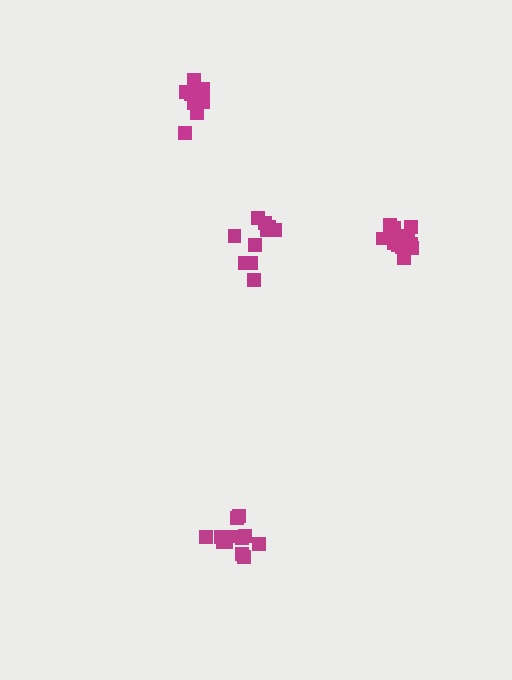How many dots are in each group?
Group 1: 12 dots, Group 2: 13 dots, Group 3: 10 dots, Group 4: 10 dots (45 total).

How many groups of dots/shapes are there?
There are 4 groups.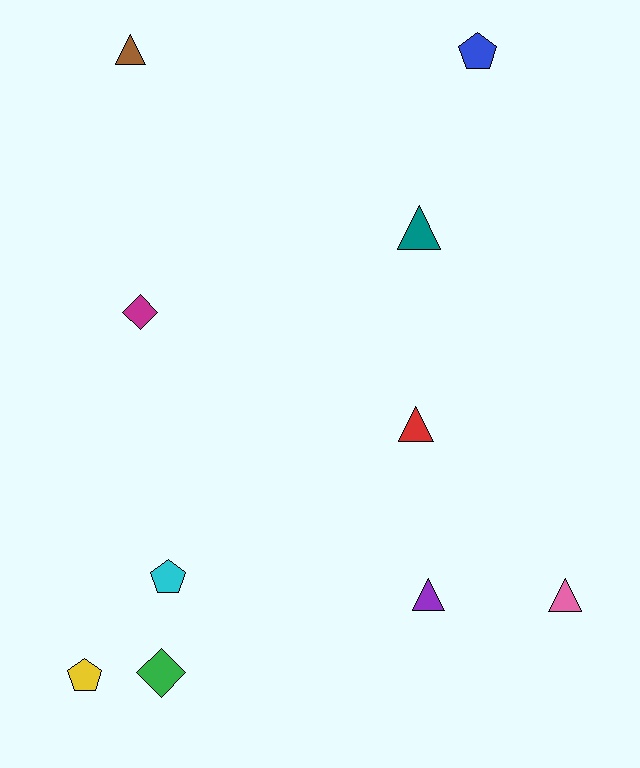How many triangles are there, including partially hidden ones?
There are 5 triangles.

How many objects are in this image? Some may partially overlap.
There are 10 objects.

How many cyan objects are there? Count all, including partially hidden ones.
There is 1 cyan object.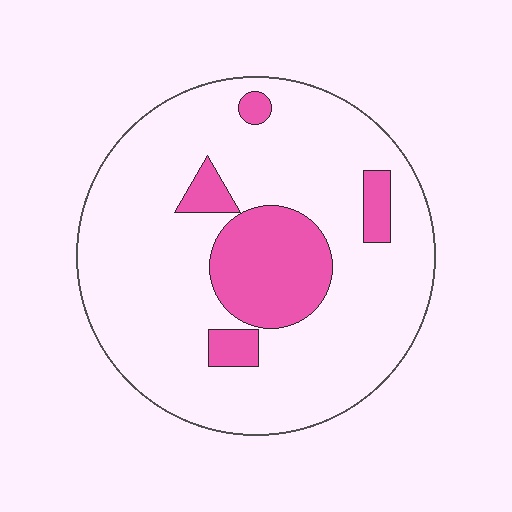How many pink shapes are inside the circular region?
5.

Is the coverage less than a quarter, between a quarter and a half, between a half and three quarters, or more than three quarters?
Less than a quarter.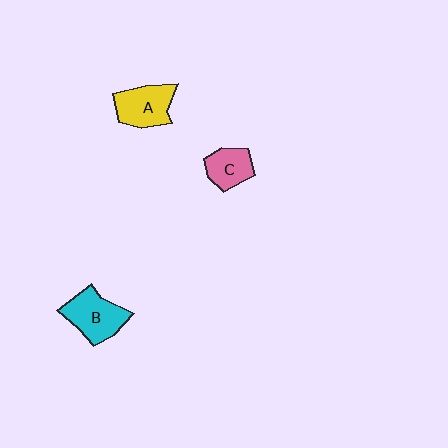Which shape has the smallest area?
Shape C (pink).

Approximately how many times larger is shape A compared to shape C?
Approximately 1.3 times.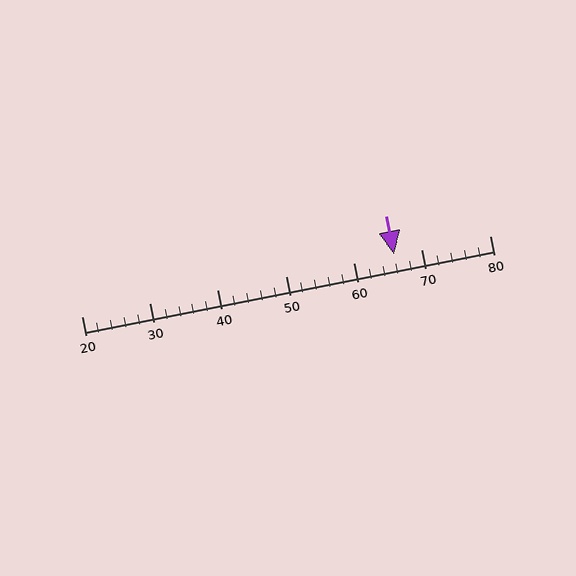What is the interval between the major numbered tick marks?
The major tick marks are spaced 10 units apart.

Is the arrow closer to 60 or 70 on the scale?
The arrow is closer to 70.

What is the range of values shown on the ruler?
The ruler shows values from 20 to 80.